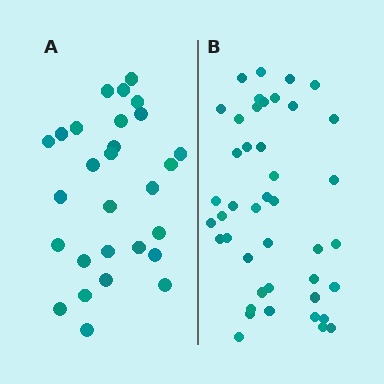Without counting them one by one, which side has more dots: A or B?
Region B (the right region) has more dots.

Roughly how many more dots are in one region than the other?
Region B has approximately 15 more dots than region A.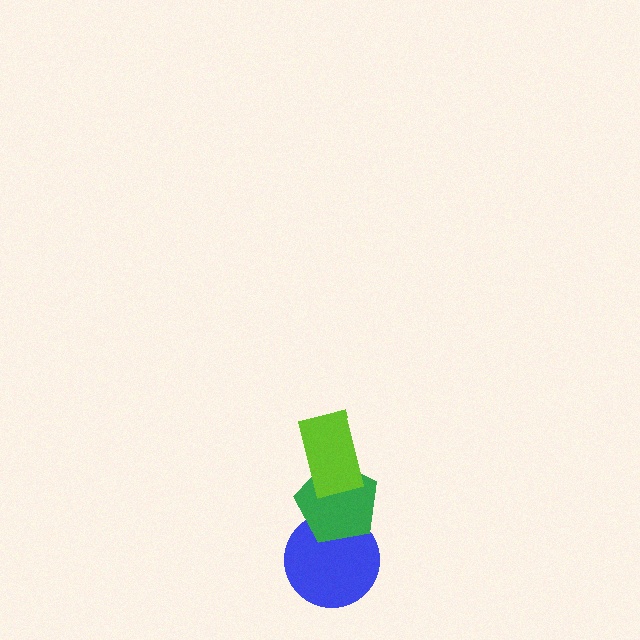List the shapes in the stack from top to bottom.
From top to bottom: the lime rectangle, the green pentagon, the blue circle.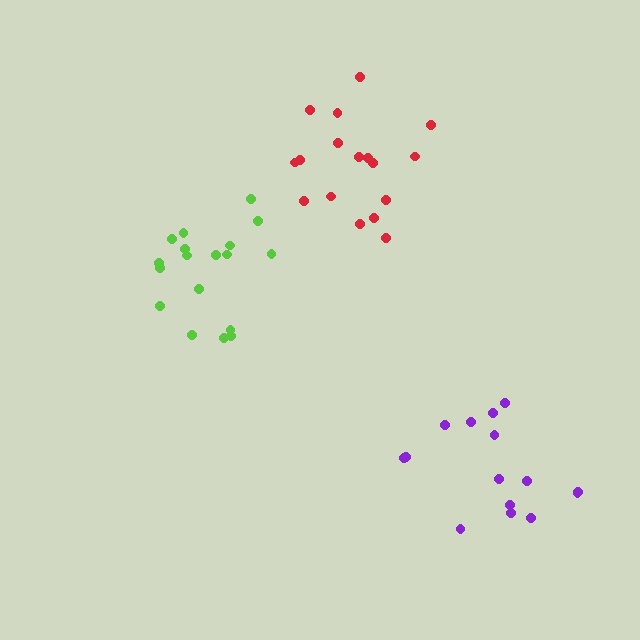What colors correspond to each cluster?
The clusters are colored: purple, lime, red.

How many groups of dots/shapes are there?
There are 3 groups.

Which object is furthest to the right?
The purple cluster is rightmost.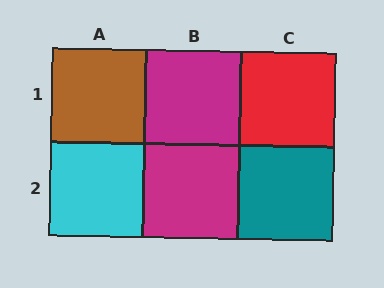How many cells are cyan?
1 cell is cyan.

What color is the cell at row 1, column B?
Magenta.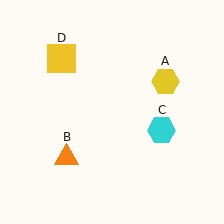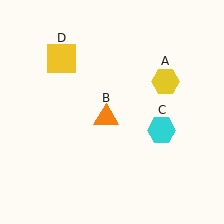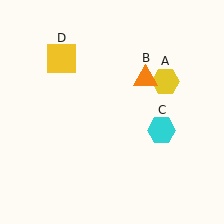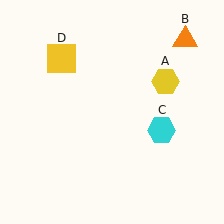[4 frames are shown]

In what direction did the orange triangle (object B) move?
The orange triangle (object B) moved up and to the right.